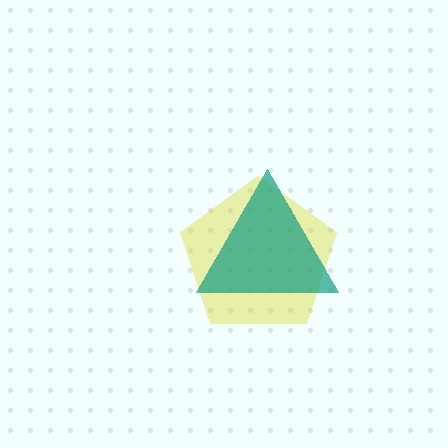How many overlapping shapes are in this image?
There are 2 overlapping shapes in the image.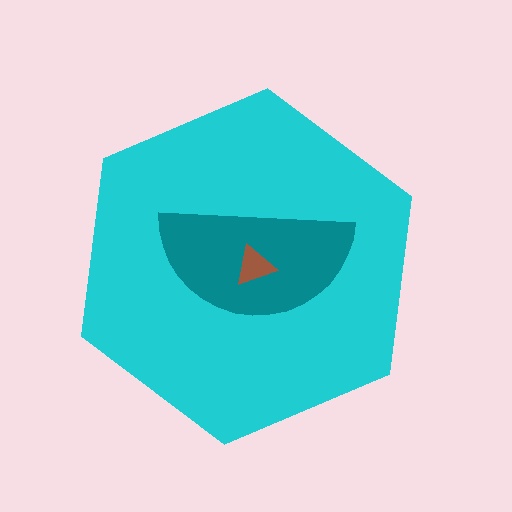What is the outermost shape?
The cyan hexagon.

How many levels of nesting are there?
3.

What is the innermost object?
The brown triangle.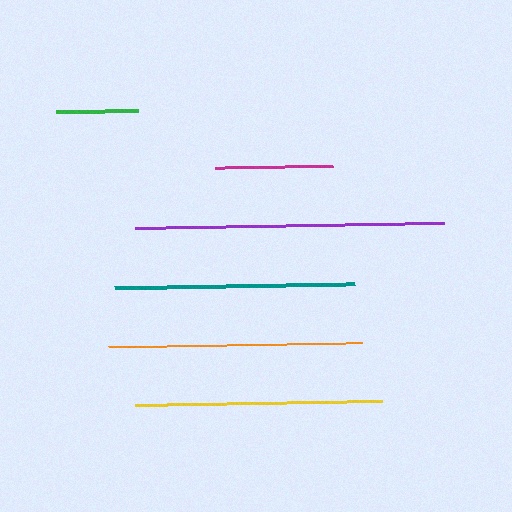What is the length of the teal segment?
The teal segment is approximately 240 pixels long.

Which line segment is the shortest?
The green line is the shortest at approximately 82 pixels.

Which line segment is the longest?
The purple line is the longest at approximately 310 pixels.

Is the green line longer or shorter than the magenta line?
The magenta line is longer than the green line.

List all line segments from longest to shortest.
From longest to shortest: purple, orange, yellow, teal, magenta, green.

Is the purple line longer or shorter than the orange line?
The purple line is longer than the orange line.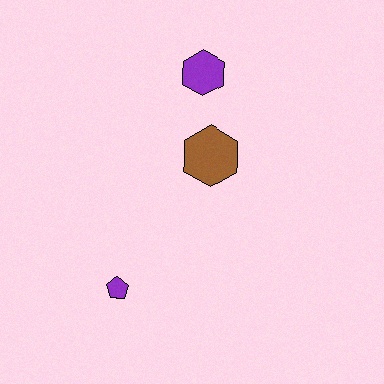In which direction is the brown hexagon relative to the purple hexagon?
The brown hexagon is below the purple hexagon.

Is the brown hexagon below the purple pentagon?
No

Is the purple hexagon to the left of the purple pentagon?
No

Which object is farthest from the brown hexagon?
The purple pentagon is farthest from the brown hexagon.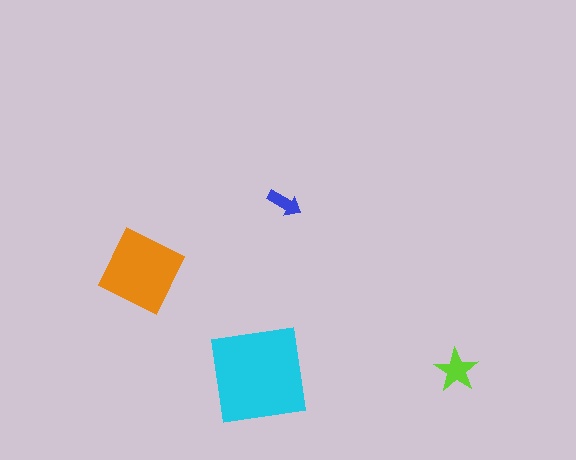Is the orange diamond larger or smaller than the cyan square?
Smaller.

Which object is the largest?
The cyan square.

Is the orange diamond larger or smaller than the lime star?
Larger.